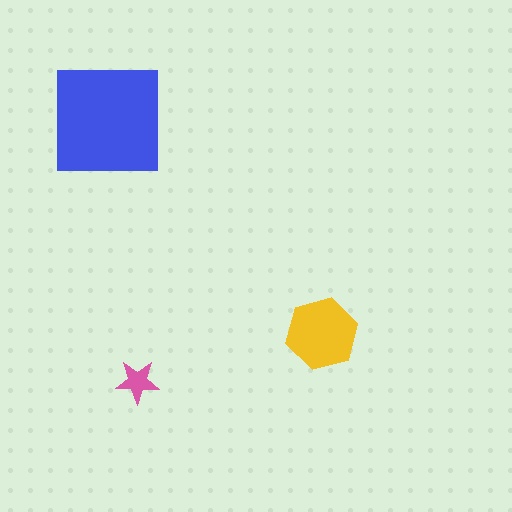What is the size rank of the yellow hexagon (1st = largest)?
2nd.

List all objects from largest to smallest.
The blue square, the yellow hexagon, the pink star.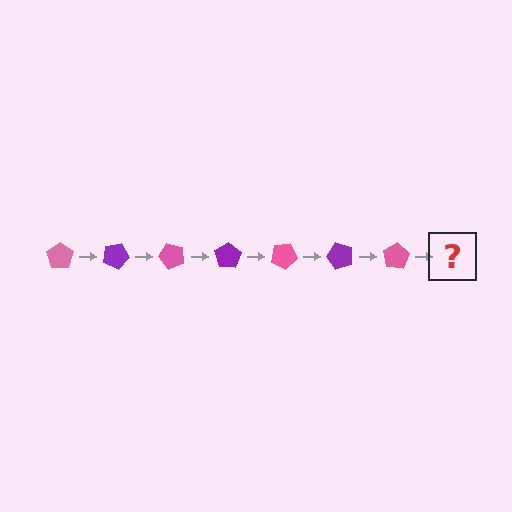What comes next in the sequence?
The next element should be a purple pentagon, rotated 175 degrees from the start.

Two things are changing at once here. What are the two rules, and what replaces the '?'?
The two rules are that it rotates 25 degrees each step and the color cycles through pink and purple. The '?' should be a purple pentagon, rotated 175 degrees from the start.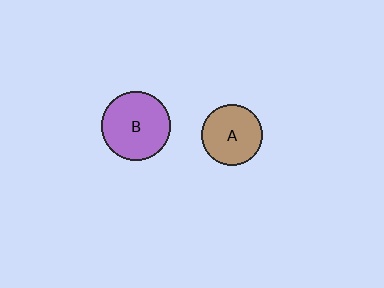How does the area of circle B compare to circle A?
Approximately 1.3 times.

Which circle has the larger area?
Circle B (purple).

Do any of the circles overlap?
No, none of the circles overlap.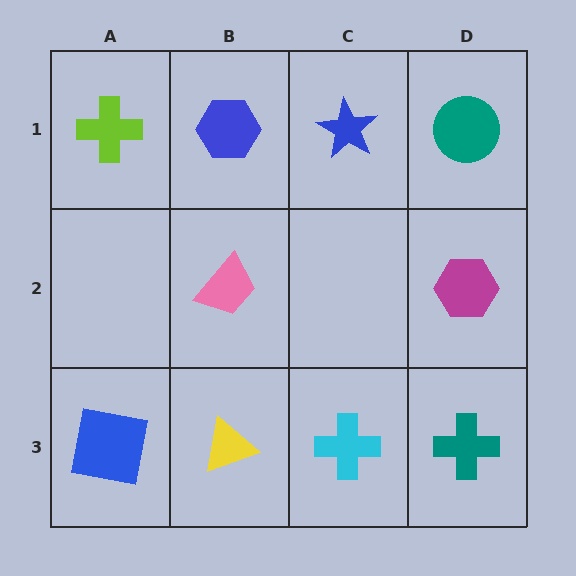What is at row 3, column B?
A yellow triangle.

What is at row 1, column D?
A teal circle.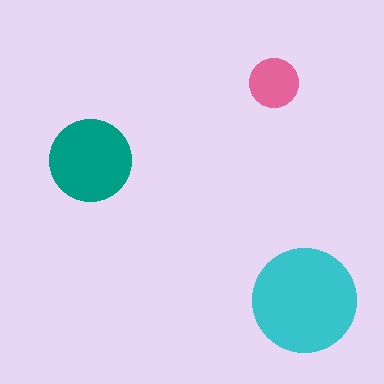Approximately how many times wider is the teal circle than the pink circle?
About 1.5 times wider.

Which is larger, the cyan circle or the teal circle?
The cyan one.